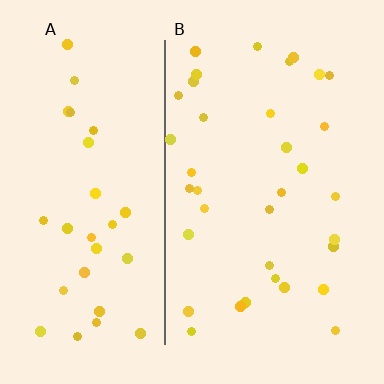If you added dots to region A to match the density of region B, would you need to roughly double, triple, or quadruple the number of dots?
Approximately double.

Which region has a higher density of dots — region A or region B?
B (the right).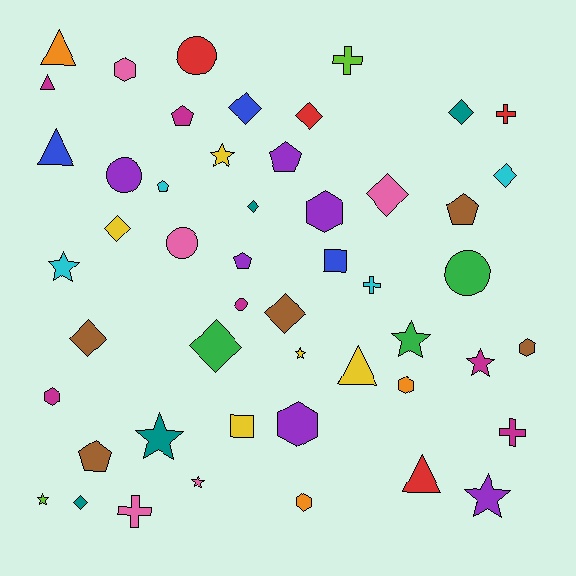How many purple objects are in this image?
There are 6 purple objects.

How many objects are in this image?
There are 50 objects.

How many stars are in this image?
There are 9 stars.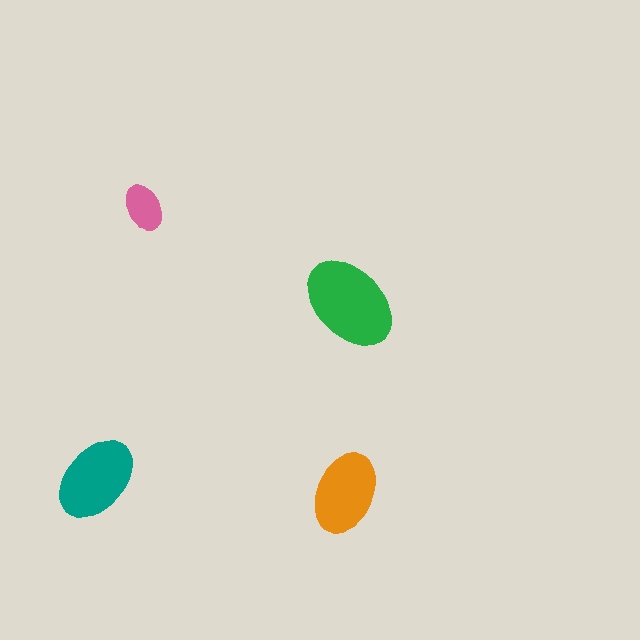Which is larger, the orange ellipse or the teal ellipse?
The teal one.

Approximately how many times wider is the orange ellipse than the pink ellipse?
About 1.5 times wider.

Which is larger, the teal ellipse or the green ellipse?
The green one.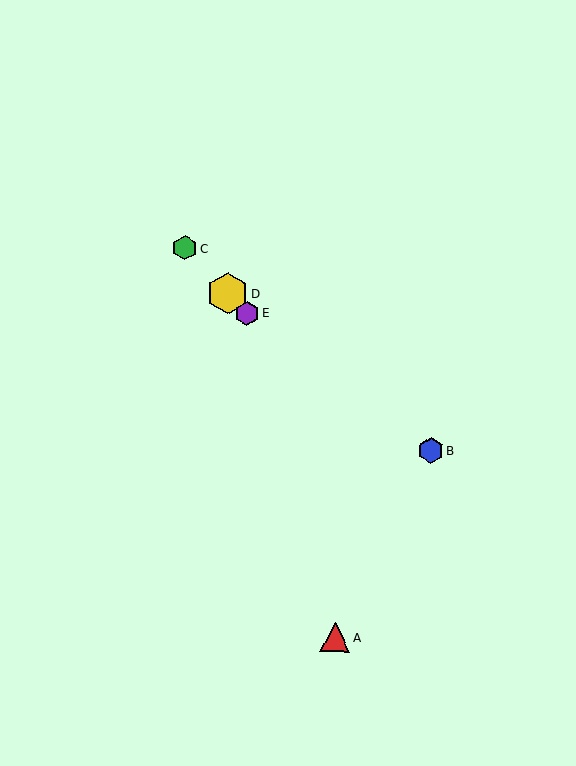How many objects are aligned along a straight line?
3 objects (C, D, E) are aligned along a straight line.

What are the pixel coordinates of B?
Object B is at (431, 450).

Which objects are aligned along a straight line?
Objects C, D, E are aligned along a straight line.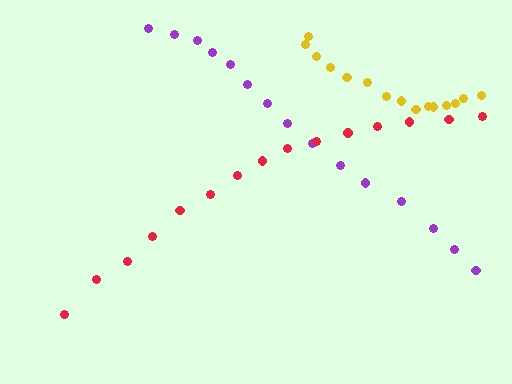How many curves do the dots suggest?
There are 3 distinct paths.